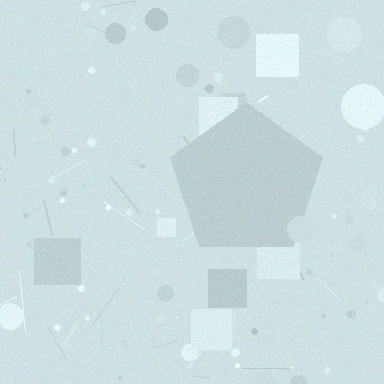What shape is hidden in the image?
A pentagon is hidden in the image.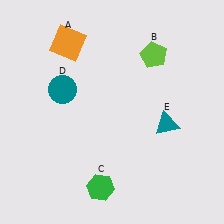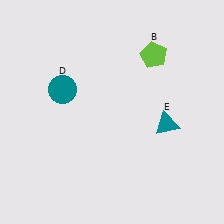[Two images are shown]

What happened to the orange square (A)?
The orange square (A) was removed in Image 2. It was in the top-left area of Image 1.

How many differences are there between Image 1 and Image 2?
There are 2 differences between the two images.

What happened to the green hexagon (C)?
The green hexagon (C) was removed in Image 2. It was in the bottom-left area of Image 1.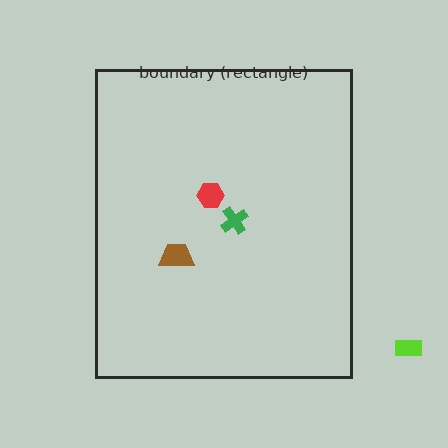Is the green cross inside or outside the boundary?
Inside.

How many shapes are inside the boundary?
3 inside, 1 outside.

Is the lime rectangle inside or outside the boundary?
Outside.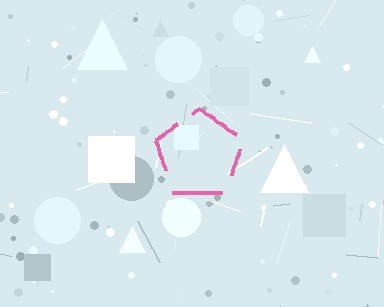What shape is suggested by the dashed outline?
The dashed outline suggests a pentagon.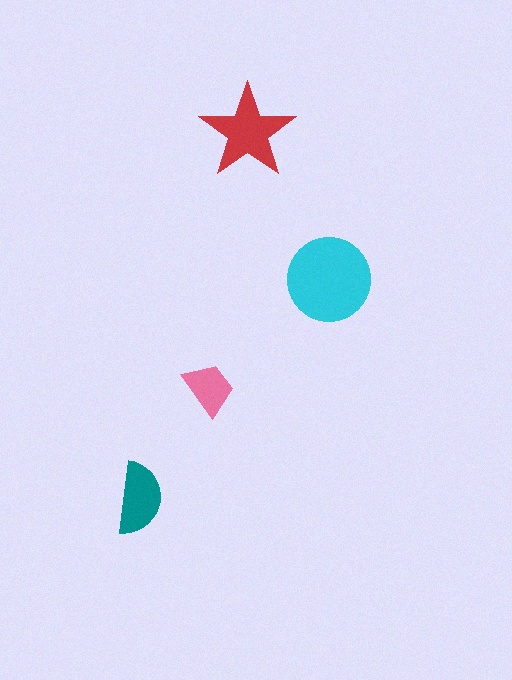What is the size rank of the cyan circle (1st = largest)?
1st.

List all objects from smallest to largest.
The pink trapezoid, the teal semicircle, the red star, the cyan circle.